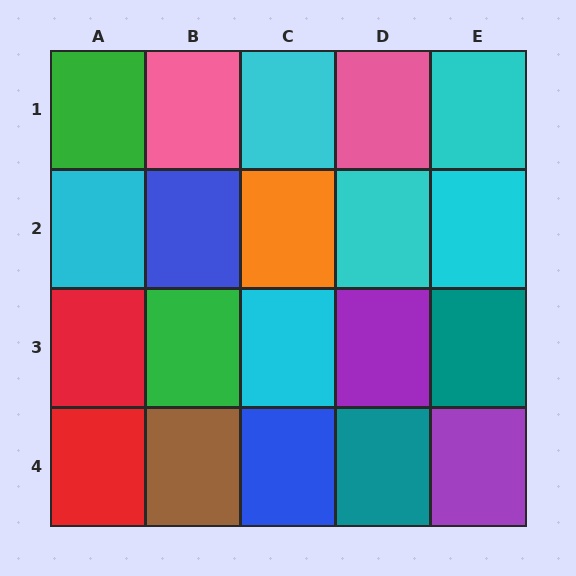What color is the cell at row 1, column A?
Green.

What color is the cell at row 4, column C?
Blue.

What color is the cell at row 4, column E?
Purple.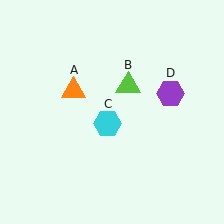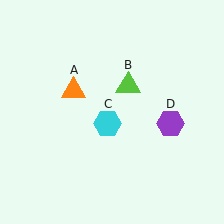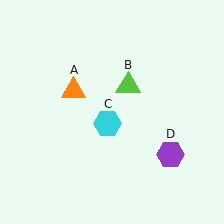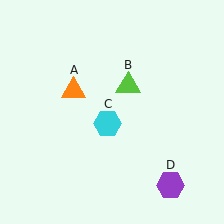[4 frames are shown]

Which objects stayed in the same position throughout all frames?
Orange triangle (object A) and lime triangle (object B) and cyan hexagon (object C) remained stationary.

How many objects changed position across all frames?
1 object changed position: purple hexagon (object D).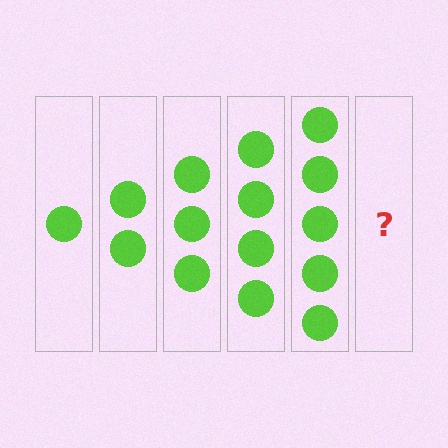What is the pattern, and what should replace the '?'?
The pattern is that each step adds one more circle. The '?' should be 6 circles.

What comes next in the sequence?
The next element should be 6 circles.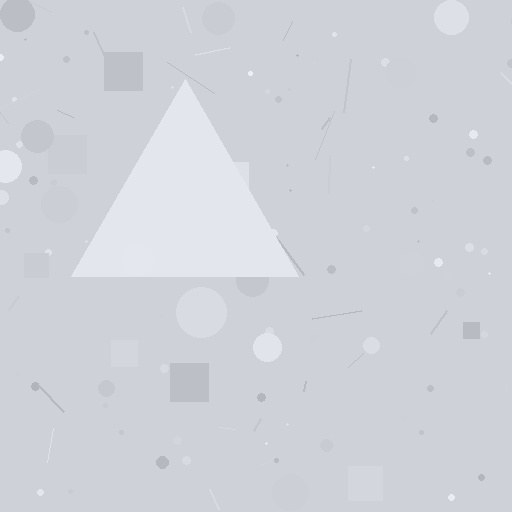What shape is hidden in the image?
A triangle is hidden in the image.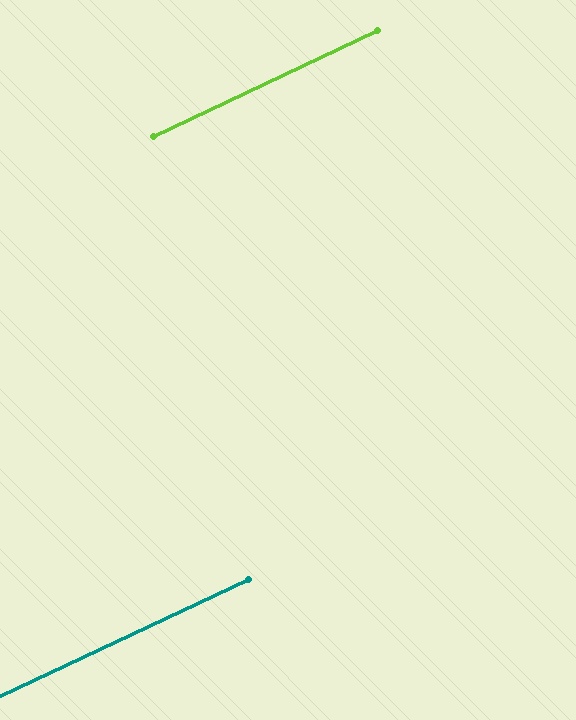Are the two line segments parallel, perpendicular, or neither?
Parallel — their directions differ by only 0.2°.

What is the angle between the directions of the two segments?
Approximately 0 degrees.